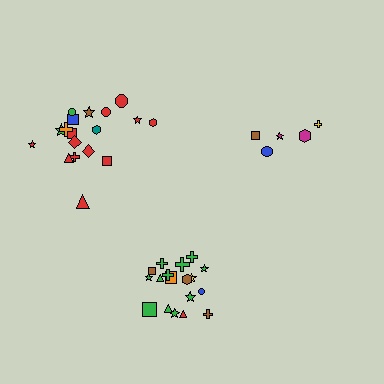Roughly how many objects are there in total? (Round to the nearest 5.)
Roughly 40 objects in total.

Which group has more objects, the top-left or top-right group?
The top-left group.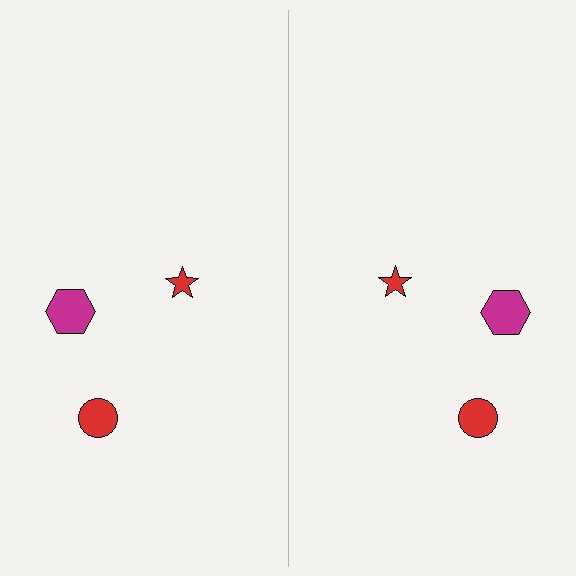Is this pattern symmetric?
Yes, this pattern has bilateral (reflection) symmetry.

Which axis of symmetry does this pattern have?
The pattern has a vertical axis of symmetry running through the center of the image.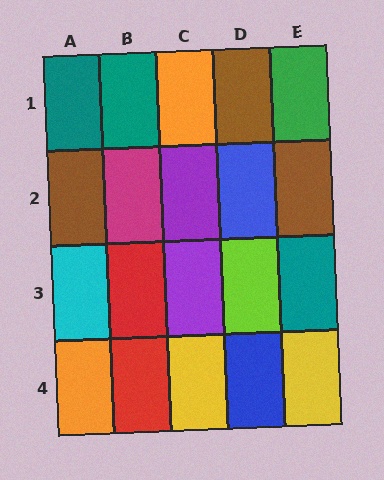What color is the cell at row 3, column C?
Purple.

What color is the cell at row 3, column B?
Red.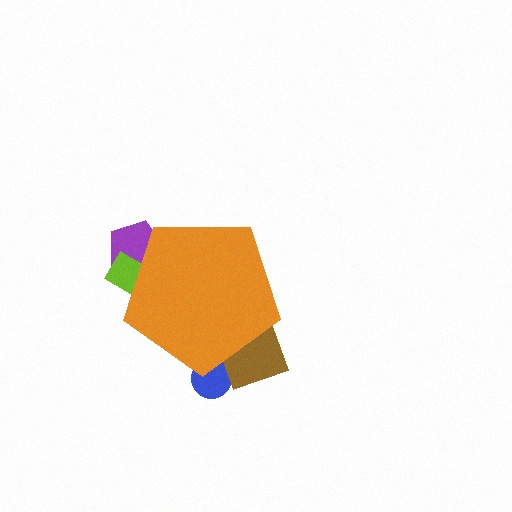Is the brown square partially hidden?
Yes, the brown square is partially hidden behind the orange pentagon.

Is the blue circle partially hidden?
Yes, the blue circle is partially hidden behind the orange pentagon.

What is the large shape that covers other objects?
An orange pentagon.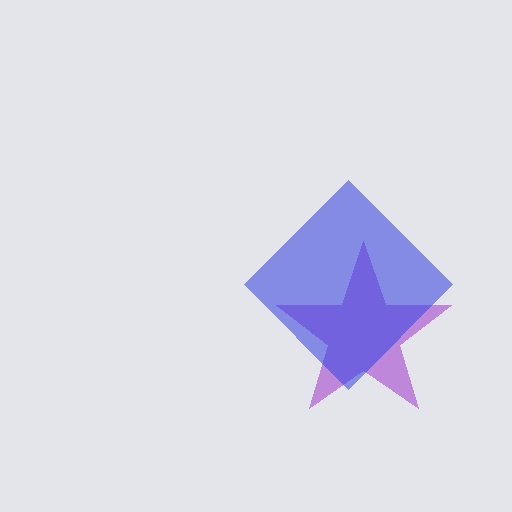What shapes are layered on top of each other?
The layered shapes are: a purple star, a blue diamond.